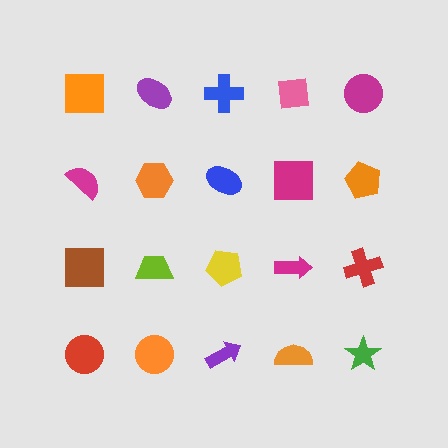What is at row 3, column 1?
A brown square.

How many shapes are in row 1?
5 shapes.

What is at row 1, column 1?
An orange square.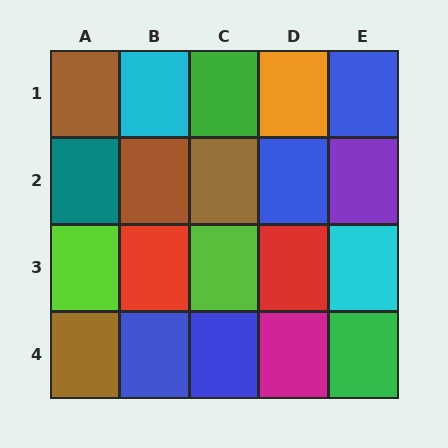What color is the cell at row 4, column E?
Green.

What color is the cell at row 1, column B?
Cyan.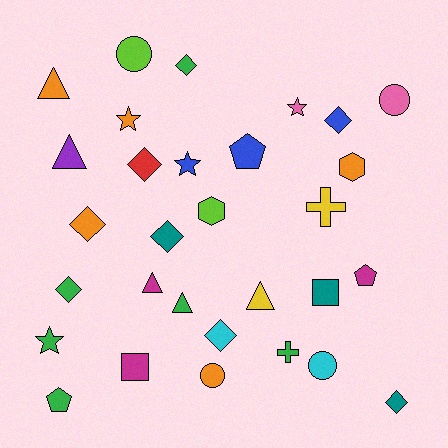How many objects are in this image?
There are 30 objects.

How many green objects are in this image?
There are 6 green objects.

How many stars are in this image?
There are 4 stars.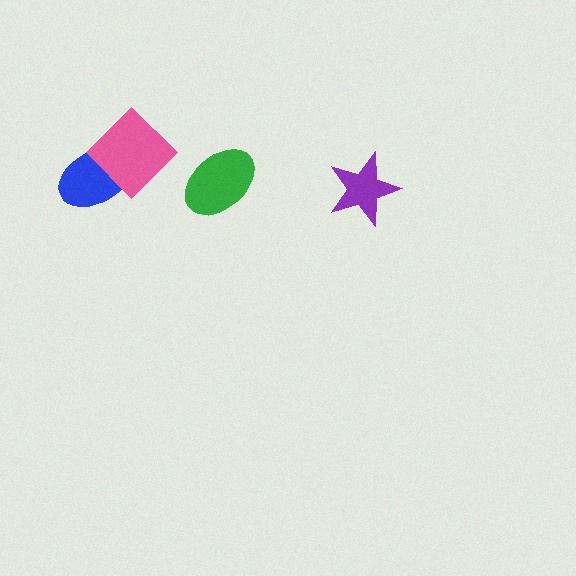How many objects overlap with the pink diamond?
1 object overlaps with the pink diamond.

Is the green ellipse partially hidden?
No, no other shape covers it.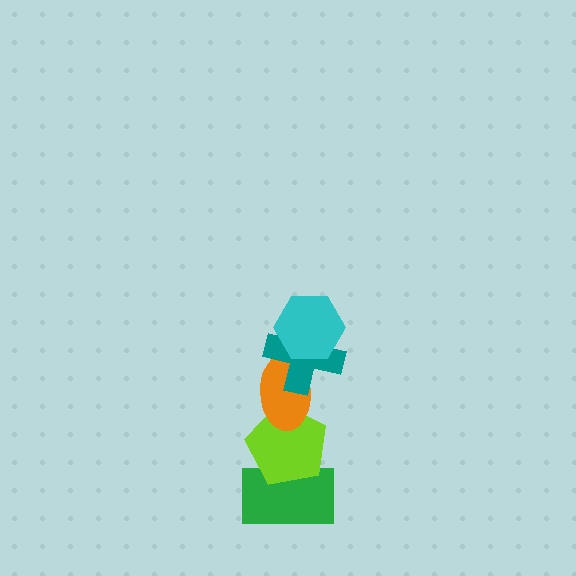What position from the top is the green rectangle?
The green rectangle is 5th from the top.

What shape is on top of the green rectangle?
The lime pentagon is on top of the green rectangle.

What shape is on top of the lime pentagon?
The orange ellipse is on top of the lime pentagon.